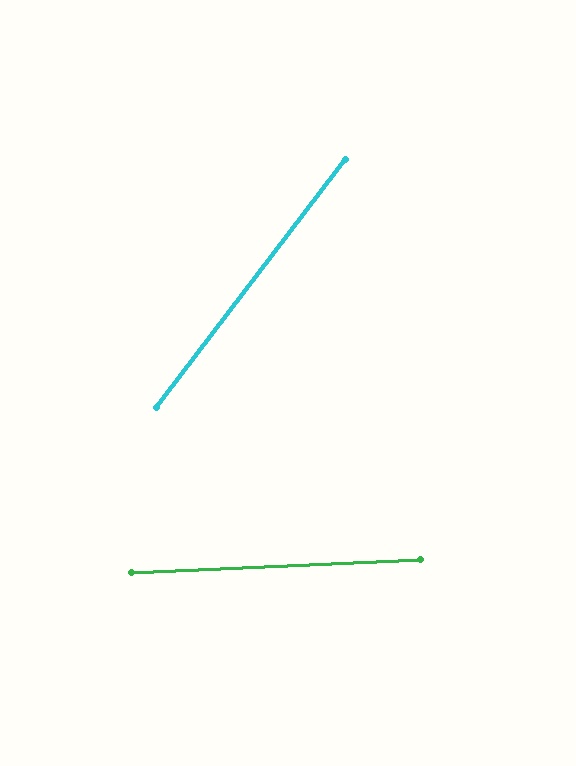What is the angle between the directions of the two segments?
Approximately 50 degrees.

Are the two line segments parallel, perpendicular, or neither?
Neither parallel nor perpendicular — they differ by about 50°.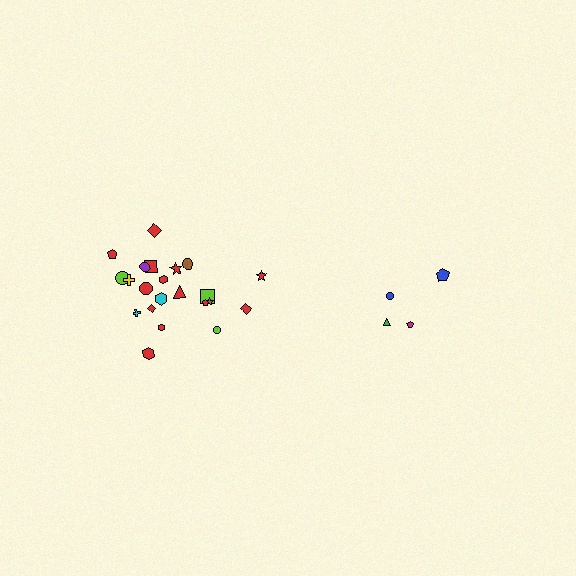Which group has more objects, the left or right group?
The left group.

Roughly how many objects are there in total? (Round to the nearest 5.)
Roughly 25 objects in total.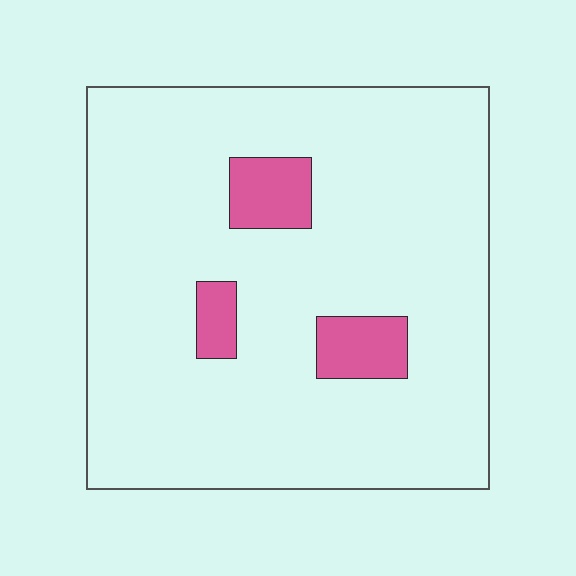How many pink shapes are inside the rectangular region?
3.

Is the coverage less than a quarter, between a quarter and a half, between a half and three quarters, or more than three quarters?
Less than a quarter.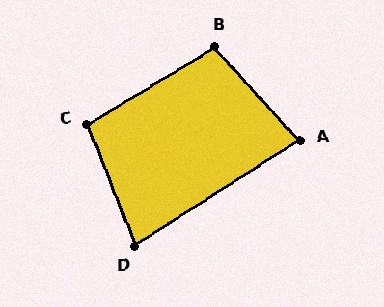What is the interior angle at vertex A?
Approximately 80 degrees (acute).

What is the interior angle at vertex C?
Approximately 100 degrees (obtuse).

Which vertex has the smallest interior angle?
D, at approximately 79 degrees.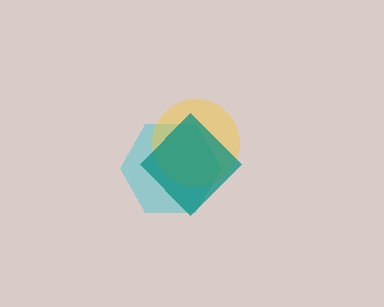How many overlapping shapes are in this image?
There are 3 overlapping shapes in the image.